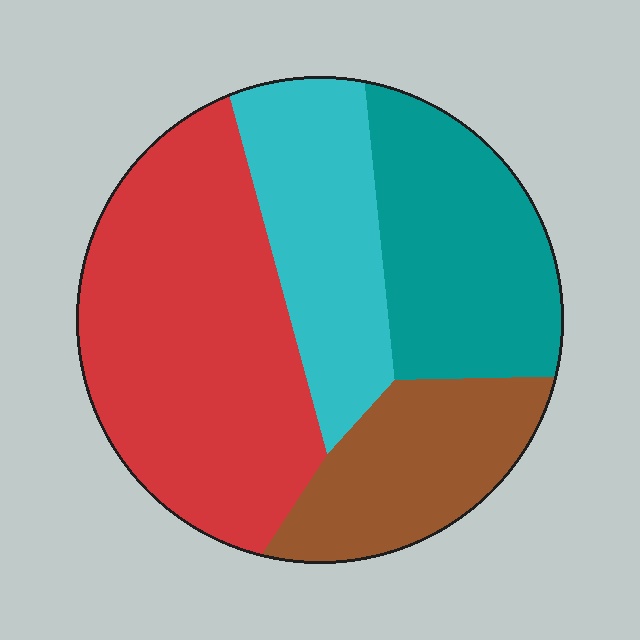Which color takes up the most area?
Red, at roughly 40%.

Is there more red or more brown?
Red.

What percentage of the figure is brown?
Brown covers roughly 15% of the figure.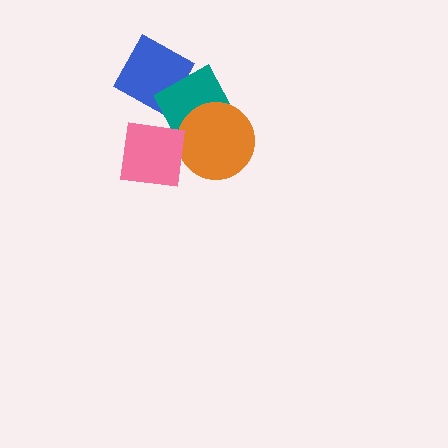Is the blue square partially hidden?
Yes, it is partially covered by another shape.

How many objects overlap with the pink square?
1 object overlaps with the pink square.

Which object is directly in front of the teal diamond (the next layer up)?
The orange circle is directly in front of the teal diamond.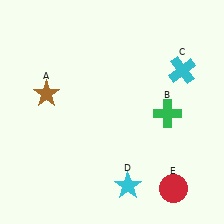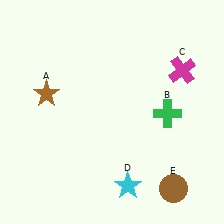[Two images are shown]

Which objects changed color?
C changed from cyan to magenta. E changed from red to brown.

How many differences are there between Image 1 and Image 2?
There are 2 differences between the two images.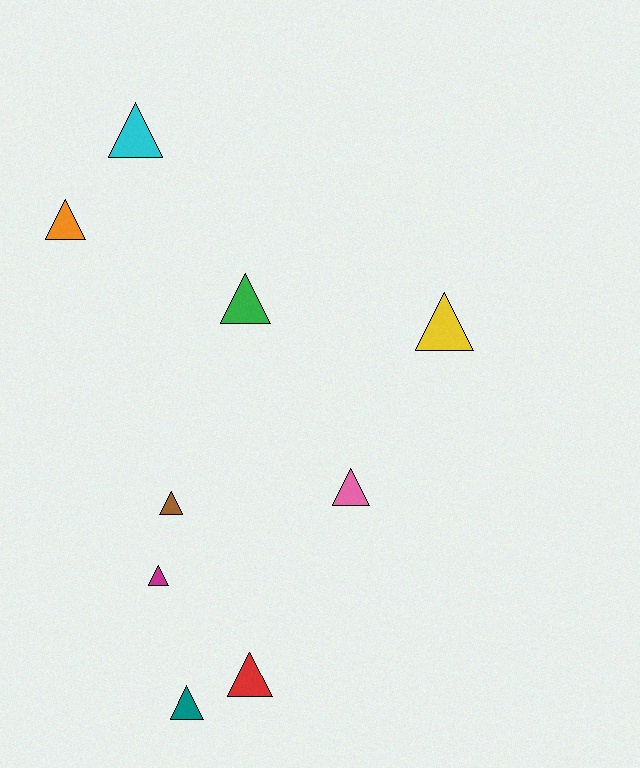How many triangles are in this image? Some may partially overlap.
There are 9 triangles.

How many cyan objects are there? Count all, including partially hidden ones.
There is 1 cyan object.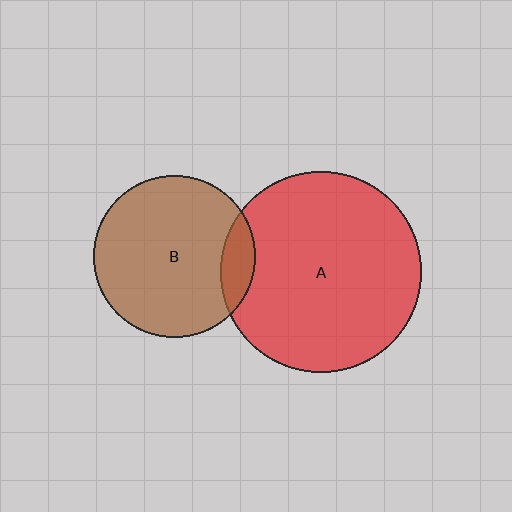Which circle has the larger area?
Circle A (red).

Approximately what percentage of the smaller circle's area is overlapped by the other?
Approximately 10%.